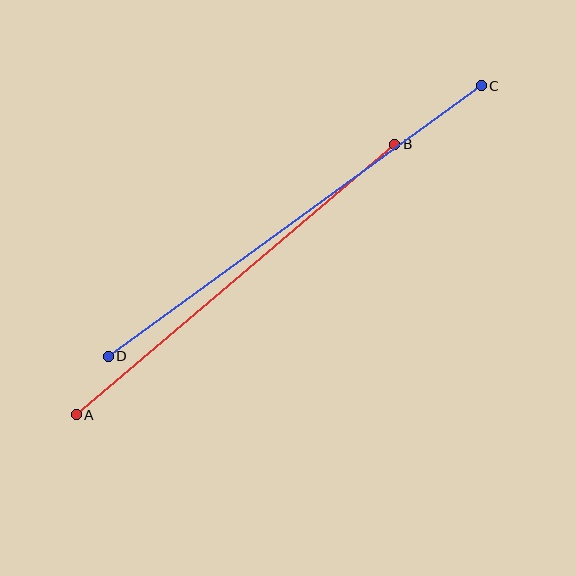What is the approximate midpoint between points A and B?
The midpoint is at approximately (236, 279) pixels.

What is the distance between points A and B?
The distance is approximately 418 pixels.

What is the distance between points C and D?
The distance is approximately 461 pixels.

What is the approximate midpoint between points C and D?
The midpoint is at approximately (295, 221) pixels.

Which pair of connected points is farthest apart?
Points C and D are farthest apart.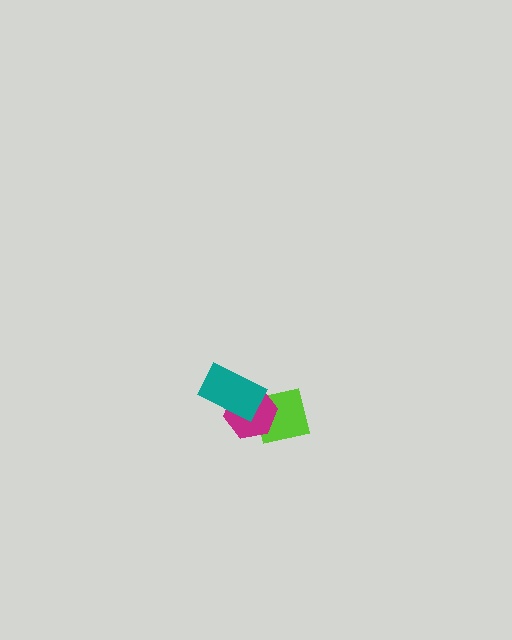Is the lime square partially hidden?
Yes, it is partially covered by another shape.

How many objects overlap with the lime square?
2 objects overlap with the lime square.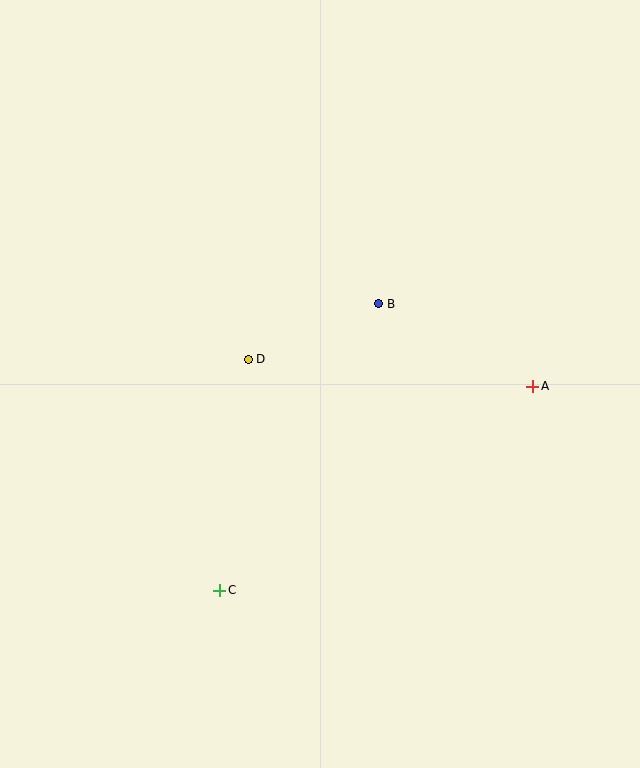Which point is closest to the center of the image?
Point D at (248, 359) is closest to the center.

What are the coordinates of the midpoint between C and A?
The midpoint between C and A is at (376, 488).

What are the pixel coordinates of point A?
Point A is at (533, 386).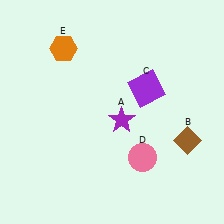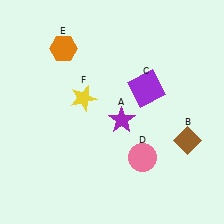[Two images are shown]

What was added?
A yellow star (F) was added in Image 2.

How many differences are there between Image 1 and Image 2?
There is 1 difference between the two images.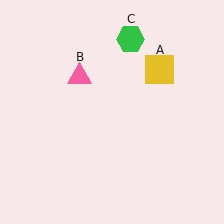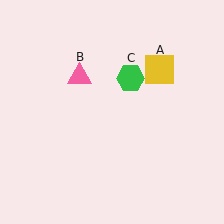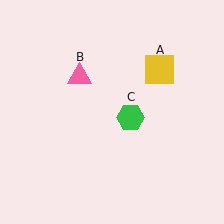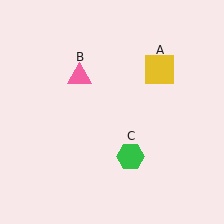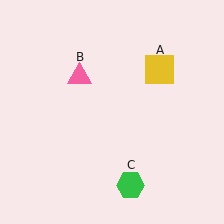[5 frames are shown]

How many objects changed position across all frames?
1 object changed position: green hexagon (object C).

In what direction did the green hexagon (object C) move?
The green hexagon (object C) moved down.